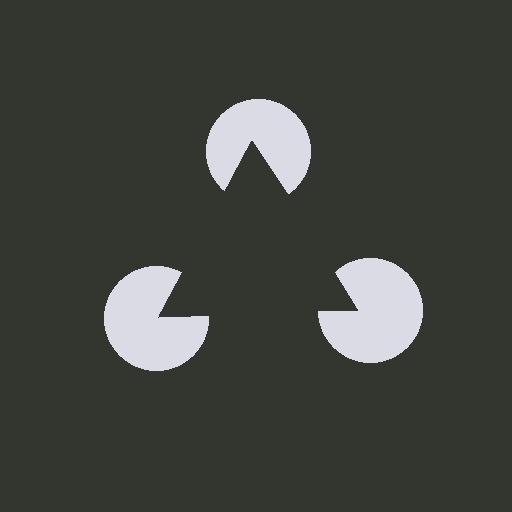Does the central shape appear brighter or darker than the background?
It typically appears slightly darker than the background, even though no actual brightness change is drawn.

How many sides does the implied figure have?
3 sides.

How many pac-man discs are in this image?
There are 3 — one at each vertex of the illusory triangle.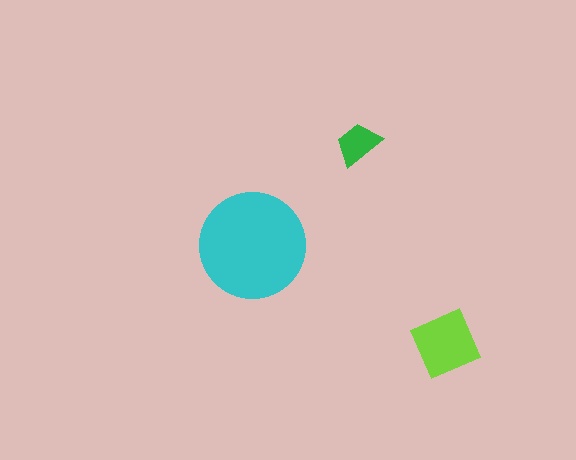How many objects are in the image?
There are 3 objects in the image.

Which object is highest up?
The green trapezoid is topmost.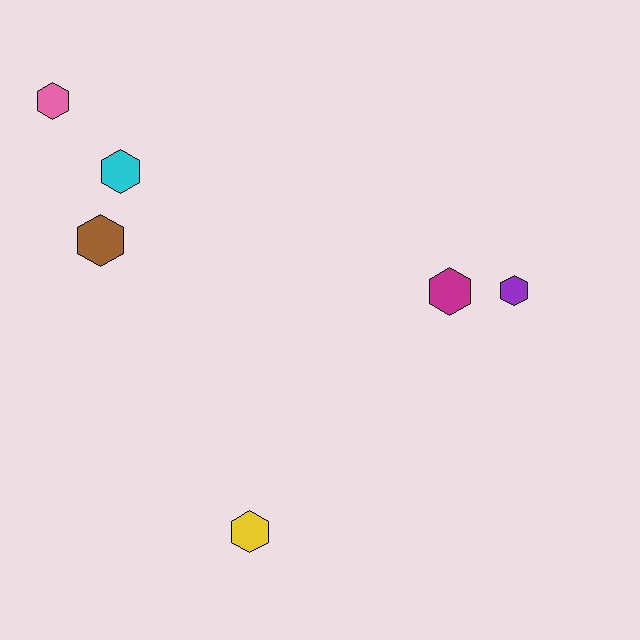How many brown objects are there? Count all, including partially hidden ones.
There is 1 brown object.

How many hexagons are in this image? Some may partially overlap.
There are 6 hexagons.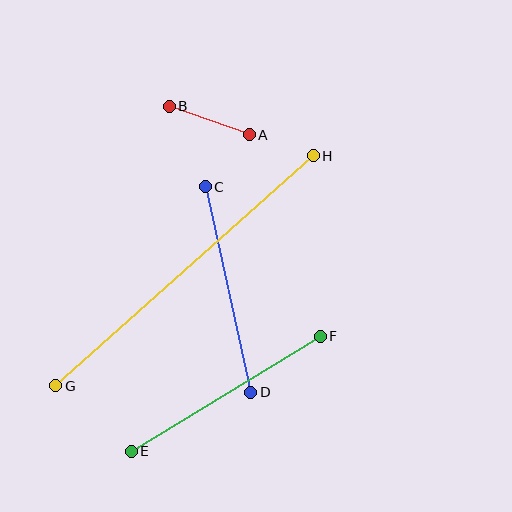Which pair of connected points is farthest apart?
Points G and H are farthest apart.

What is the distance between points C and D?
The distance is approximately 211 pixels.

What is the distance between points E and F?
The distance is approximately 221 pixels.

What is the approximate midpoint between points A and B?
The midpoint is at approximately (209, 121) pixels.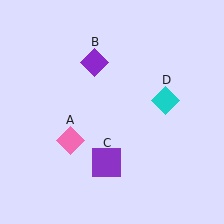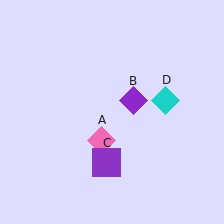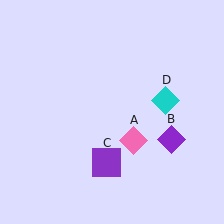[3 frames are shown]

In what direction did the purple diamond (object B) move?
The purple diamond (object B) moved down and to the right.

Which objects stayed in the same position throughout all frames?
Purple square (object C) and cyan diamond (object D) remained stationary.